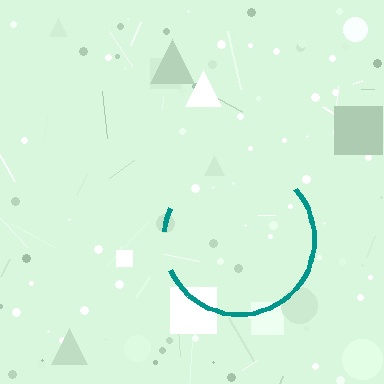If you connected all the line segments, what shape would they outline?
They would outline a circle.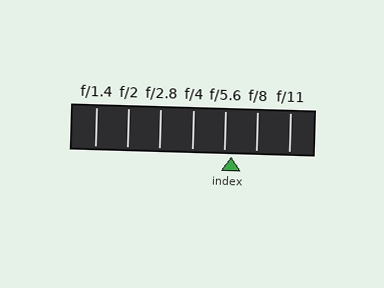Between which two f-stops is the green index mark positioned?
The index mark is between f/5.6 and f/8.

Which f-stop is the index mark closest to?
The index mark is closest to f/5.6.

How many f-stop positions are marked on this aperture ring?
There are 7 f-stop positions marked.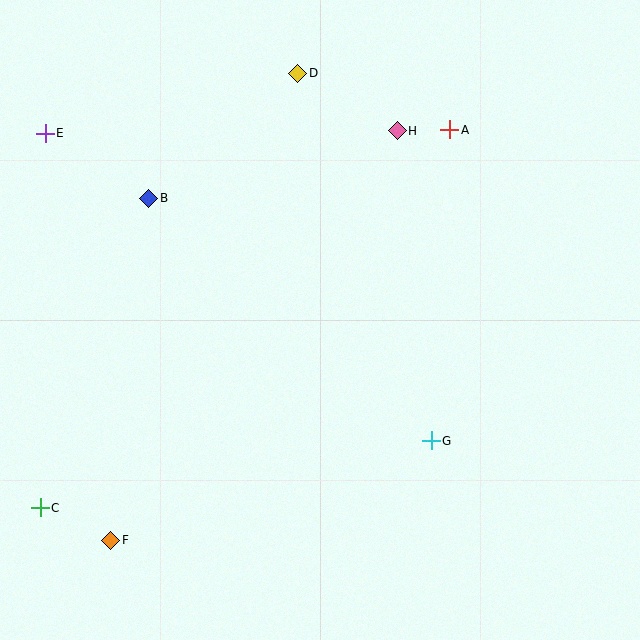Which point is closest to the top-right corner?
Point A is closest to the top-right corner.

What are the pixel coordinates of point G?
Point G is at (431, 441).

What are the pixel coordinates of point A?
Point A is at (450, 130).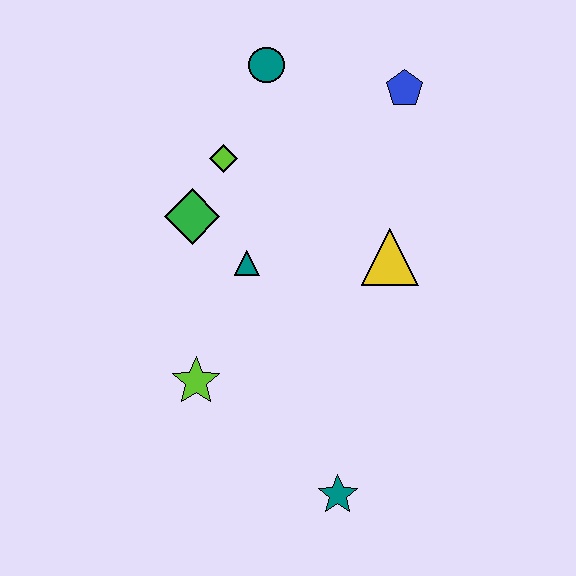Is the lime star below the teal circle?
Yes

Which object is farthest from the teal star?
The teal circle is farthest from the teal star.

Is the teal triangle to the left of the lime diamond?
No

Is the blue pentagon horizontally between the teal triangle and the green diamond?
No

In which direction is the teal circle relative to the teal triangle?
The teal circle is above the teal triangle.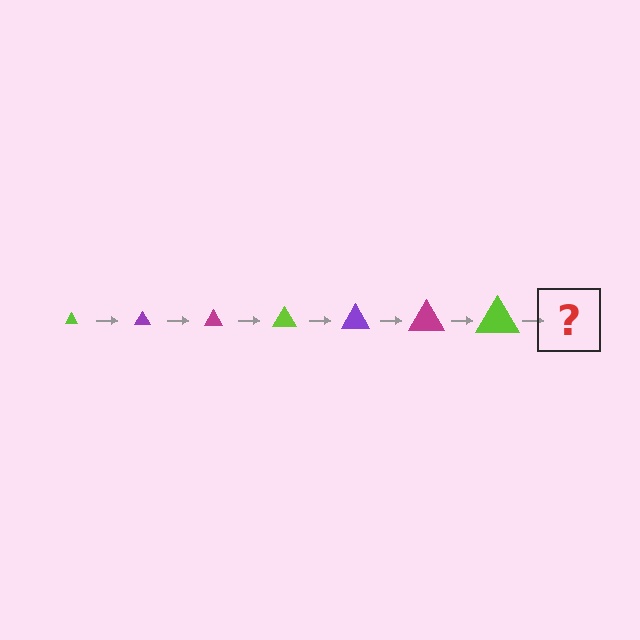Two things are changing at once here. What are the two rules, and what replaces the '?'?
The two rules are that the triangle grows larger each step and the color cycles through lime, purple, and magenta. The '?' should be a purple triangle, larger than the previous one.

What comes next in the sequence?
The next element should be a purple triangle, larger than the previous one.